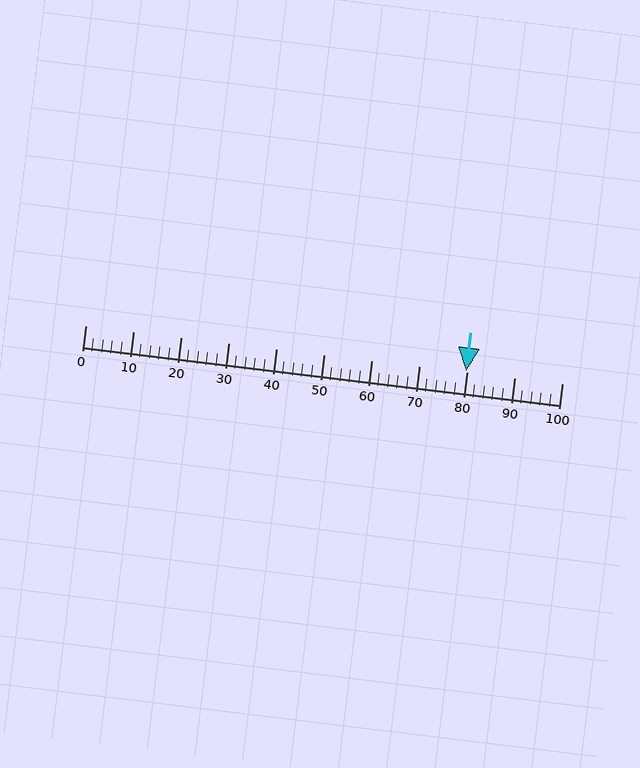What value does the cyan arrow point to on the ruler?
The cyan arrow points to approximately 80.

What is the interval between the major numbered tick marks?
The major tick marks are spaced 10 units apart.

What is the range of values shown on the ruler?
The ruler shows values from 0 to 100.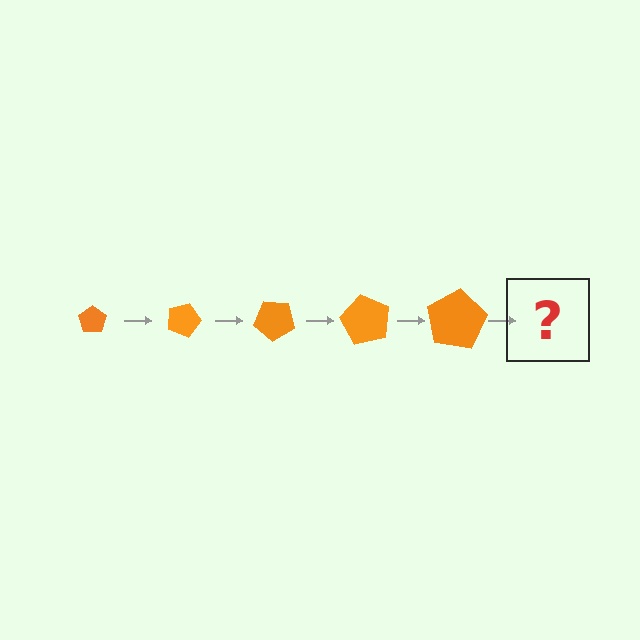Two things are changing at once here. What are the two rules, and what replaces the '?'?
The two rules are that the pentagon grows larger each step and it rotates 20 degrees each step. The '?' should be a pentagon, larger than the previous one and rotated 100 degrees from the start.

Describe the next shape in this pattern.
It should be a pentagon, larger than the previous one and rotated 100 degrees from the start.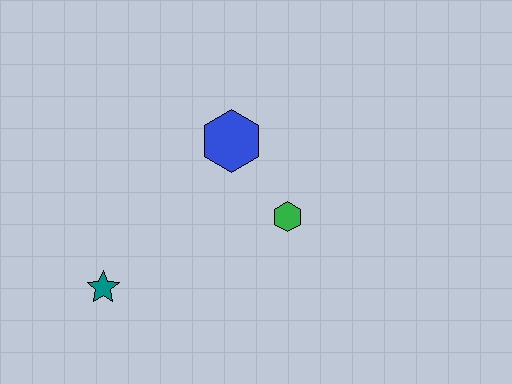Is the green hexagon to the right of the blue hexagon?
Yes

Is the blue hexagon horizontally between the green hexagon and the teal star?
Yes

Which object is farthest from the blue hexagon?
The teal star is farthest from the blue hexagon.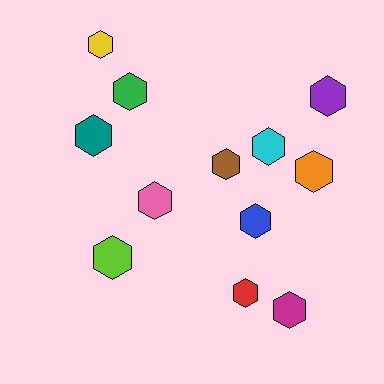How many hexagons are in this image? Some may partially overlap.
There are 12 hexagons.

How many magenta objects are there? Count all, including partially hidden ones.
There is 1 magenta object.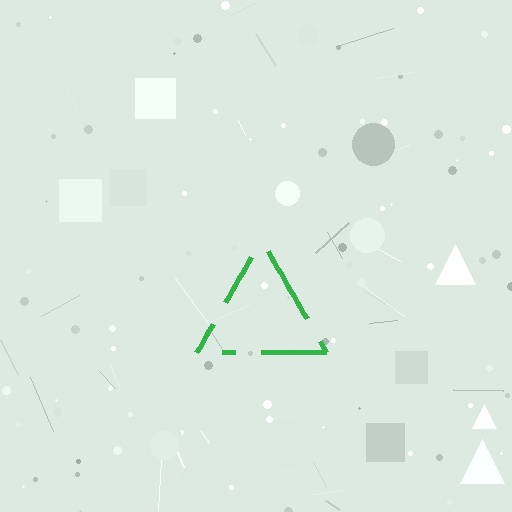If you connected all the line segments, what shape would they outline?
They would outline a triangle.